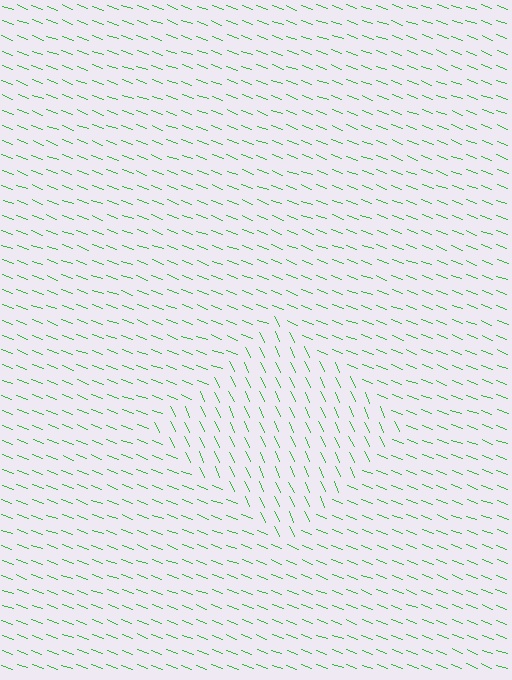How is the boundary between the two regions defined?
The boundary is defined purely by a change in line orientation (approximately 45 degrees difference). All lines are the same color and thickness.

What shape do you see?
I see a diamond.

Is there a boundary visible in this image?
Yes, there is a texture boundary formed by a change in line orientation.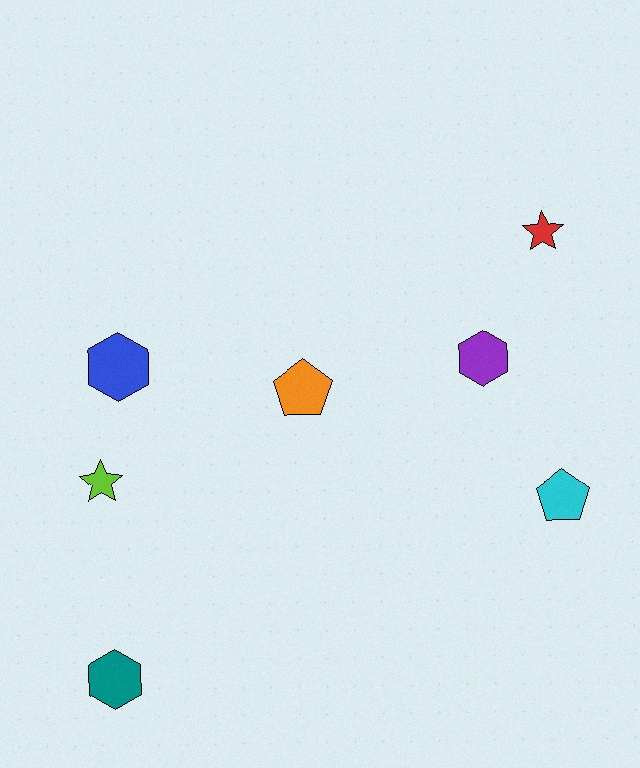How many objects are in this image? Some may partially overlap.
There are 7 objects.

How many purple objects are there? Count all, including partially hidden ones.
There is 1 purple object.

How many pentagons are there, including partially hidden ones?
There are 2 pentagons.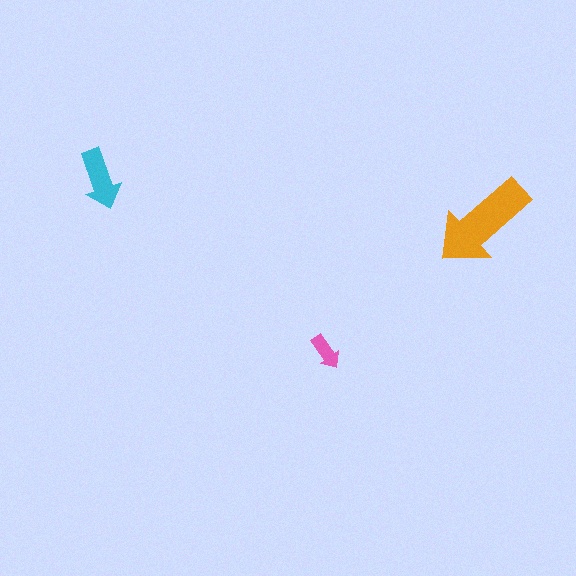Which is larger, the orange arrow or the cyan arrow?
The orange one.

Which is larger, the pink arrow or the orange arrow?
The orange one.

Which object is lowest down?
The pink arrow is bottommost.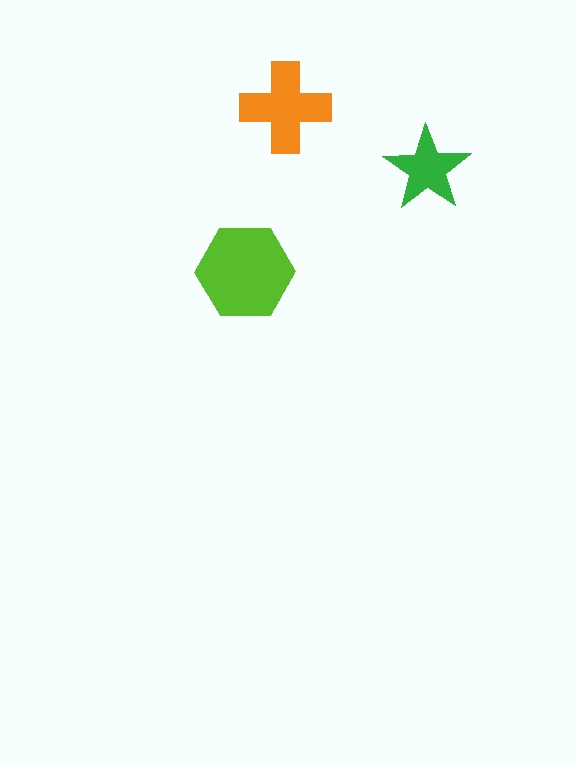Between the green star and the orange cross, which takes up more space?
The orange cross.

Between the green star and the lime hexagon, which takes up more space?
The lime hexagon.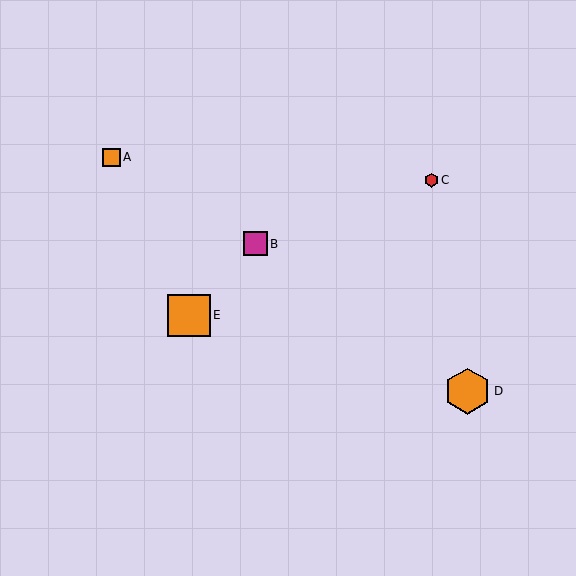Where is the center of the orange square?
The center of the orange square is at (189, 315).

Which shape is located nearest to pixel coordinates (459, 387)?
The orange hexagon (labeled D) at (468, 391) is nearest to that location.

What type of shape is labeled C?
Shape C is a red hexagon.